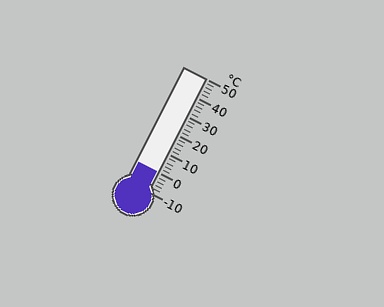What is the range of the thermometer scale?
The thermometer scale ranges from -10°C to 50°C.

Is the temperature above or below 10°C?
The temperature is below 10°C.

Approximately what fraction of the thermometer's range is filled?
The thermometer is filled to approximately 15% of its range.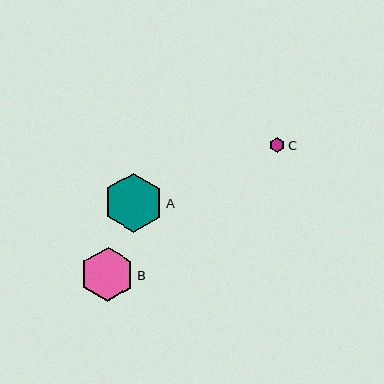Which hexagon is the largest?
Hexagon A is the largest with a size of approximately 59 pixels.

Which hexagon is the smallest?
Hexagon C is the smallest with a size of approximately 15 pixels.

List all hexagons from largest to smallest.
From largest to smallest: A, B, C.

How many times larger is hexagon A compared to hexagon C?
Hexagon A is approximately 3.9 times the size of hexagon C.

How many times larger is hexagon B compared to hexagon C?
Hexagon B is approximately 3.6 times the size of hexagon C.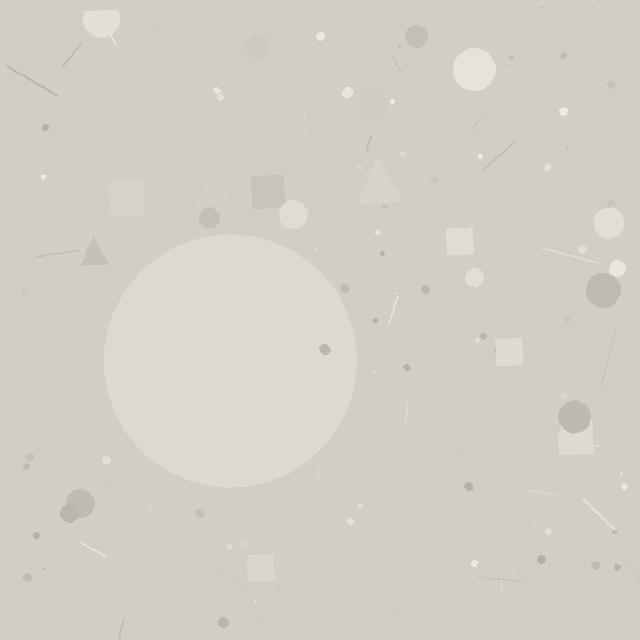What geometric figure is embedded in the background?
A circle is embedded in the background.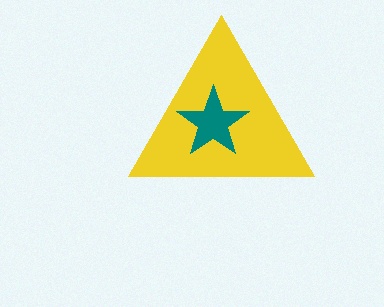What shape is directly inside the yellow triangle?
The teal star.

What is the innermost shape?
The teal star.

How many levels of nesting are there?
2.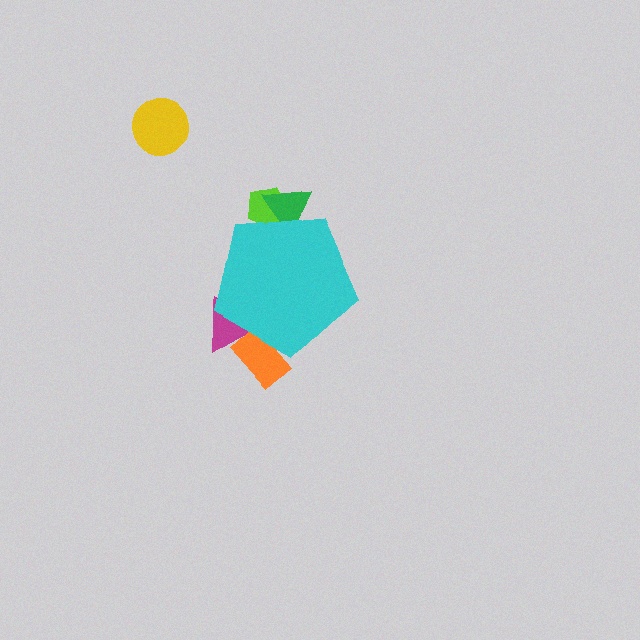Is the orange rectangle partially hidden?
Yes, the orange rectangle is partially hidden behind the cyan pentagon.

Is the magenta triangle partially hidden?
Yes, the magenta triangle is partially hidden behind the cyan pentagon.